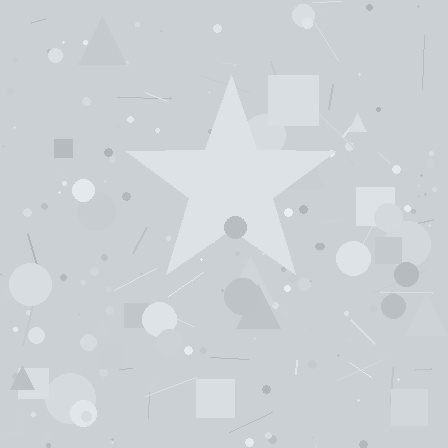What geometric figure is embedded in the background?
A star is embedded in the background.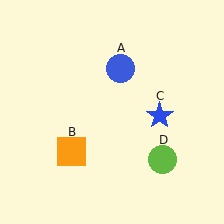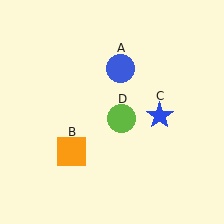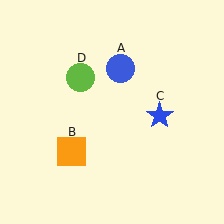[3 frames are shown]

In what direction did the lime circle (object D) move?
The lime circle (object D) moved up and to the left.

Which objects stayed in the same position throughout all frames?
Blue circle (object A) and orange square (object B) and blue star (object C) remained stationary.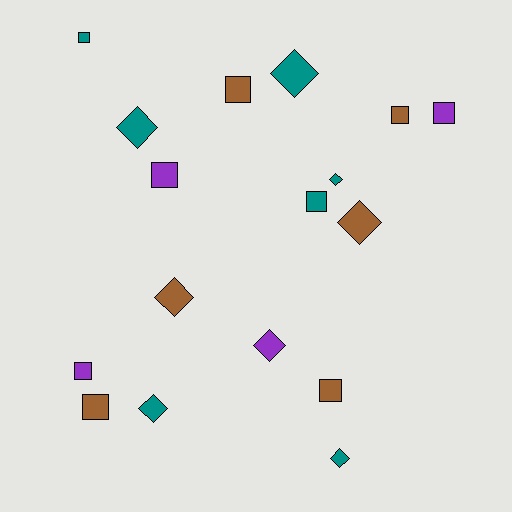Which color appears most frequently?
Teal, with 7 objects.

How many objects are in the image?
There are 17 objects.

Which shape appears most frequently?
Square, with 9 objects.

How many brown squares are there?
There are 4 brown squares.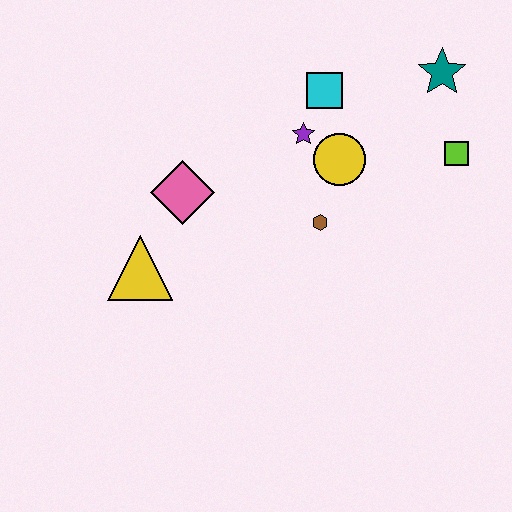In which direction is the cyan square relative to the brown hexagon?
The cyan square is above the brown hexagon.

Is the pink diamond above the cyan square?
No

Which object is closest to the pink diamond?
The yellow triangle is closest to the pink diamond.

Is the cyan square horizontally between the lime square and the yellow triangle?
Yes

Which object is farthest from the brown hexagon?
The teal star is farthest from the brown hexagon.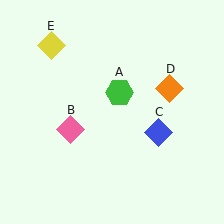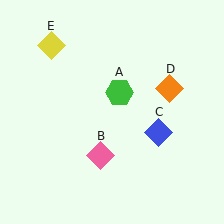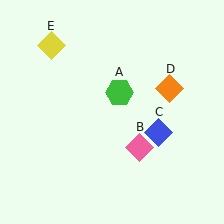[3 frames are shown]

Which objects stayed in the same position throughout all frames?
Green hexagon (object A) and blue diamond (object C) and orange diamond (object D) and yellow diamond (object E) remained stationary.